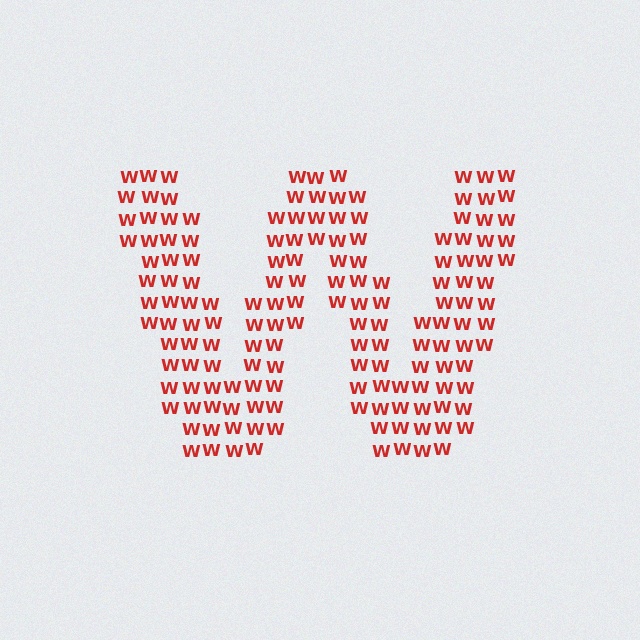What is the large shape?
The large shape is the letter W.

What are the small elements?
The small elements are letter W's.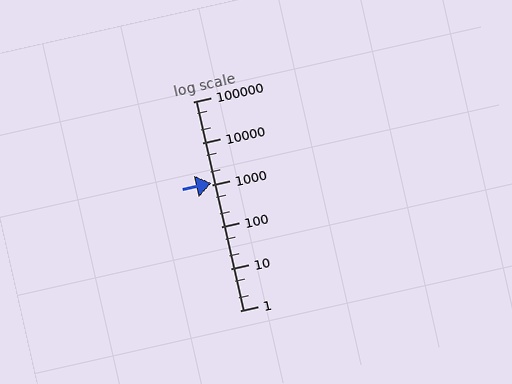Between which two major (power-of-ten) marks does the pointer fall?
The pointer is between 1000 and 10000.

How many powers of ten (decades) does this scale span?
The scale spans 5 decades, from 1 to 100000.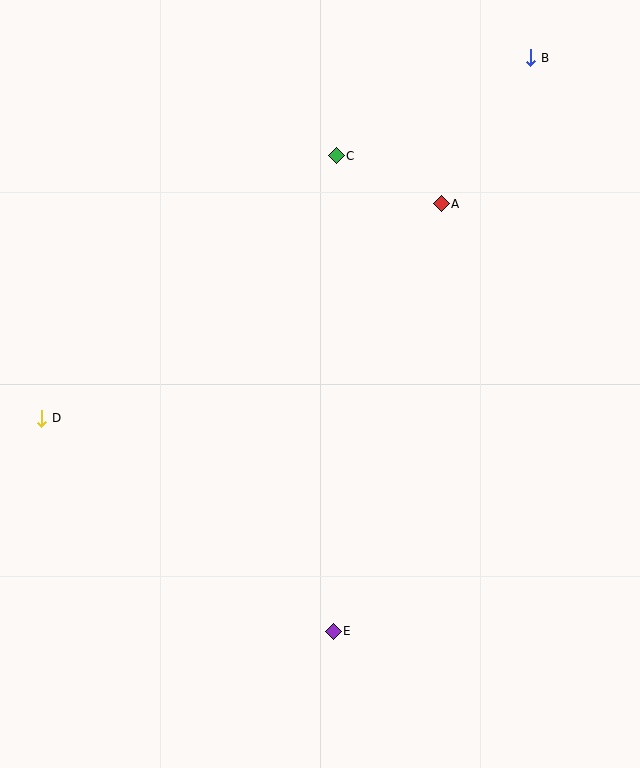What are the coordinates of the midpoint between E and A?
The midpoint between E and A is at (387, 417).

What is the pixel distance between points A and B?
The distance between A and B is 171 pixels.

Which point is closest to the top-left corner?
Point C is closest to the top-left corner.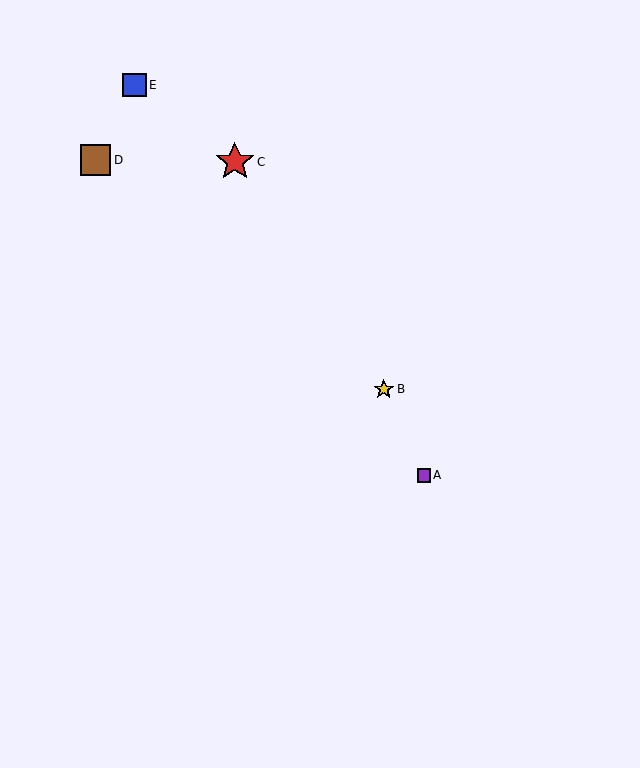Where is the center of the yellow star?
The center of the yellow star is at (384, 389).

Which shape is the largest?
The red star (labeled C) is the largest.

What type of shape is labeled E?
Shape E is a blue square.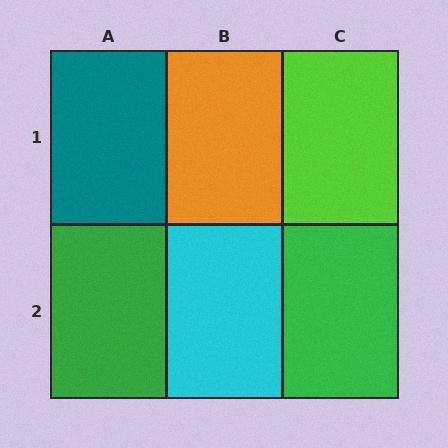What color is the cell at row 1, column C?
Lime.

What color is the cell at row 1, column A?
Teal.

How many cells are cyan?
1 cell is cyan.